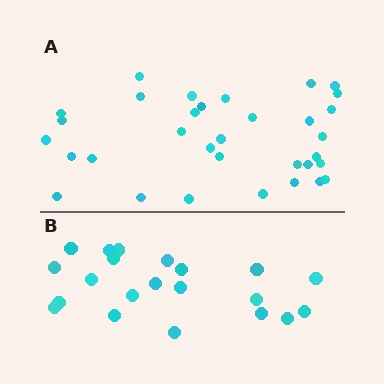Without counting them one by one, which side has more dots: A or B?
Region A (the top region) has more dots.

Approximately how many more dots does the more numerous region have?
Region A has roughly 12 or so more dots than region B.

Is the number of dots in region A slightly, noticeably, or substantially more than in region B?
Region A has substantially more. The ratio is roughly 1.6 to 1.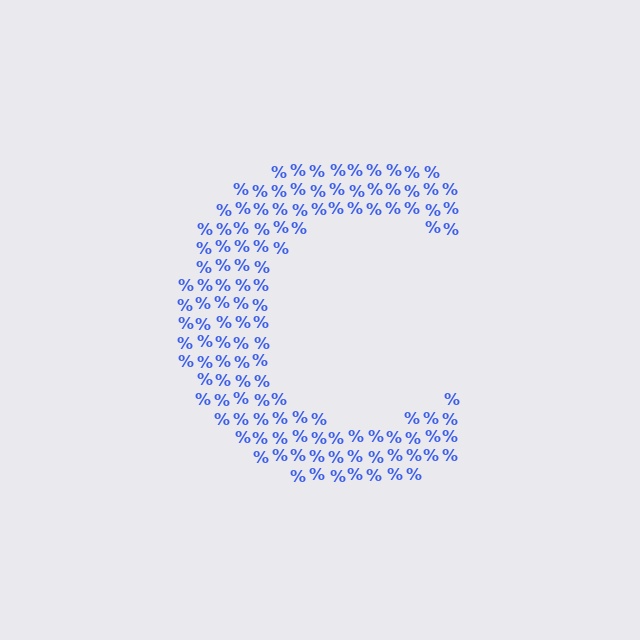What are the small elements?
The small elements are percent signs.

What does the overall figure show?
The overall figure shows the letter C.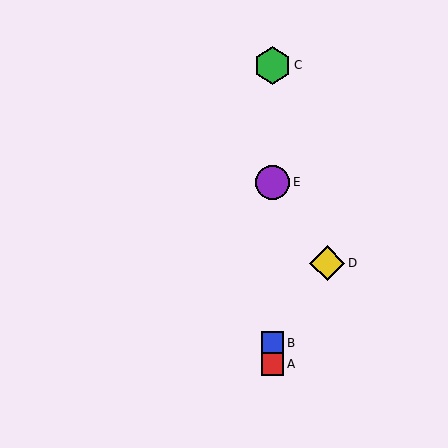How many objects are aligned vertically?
4 objects (A, B, C, E) are aligned vertically.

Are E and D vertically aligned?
No, E is at x≈273 and D is at x≈327.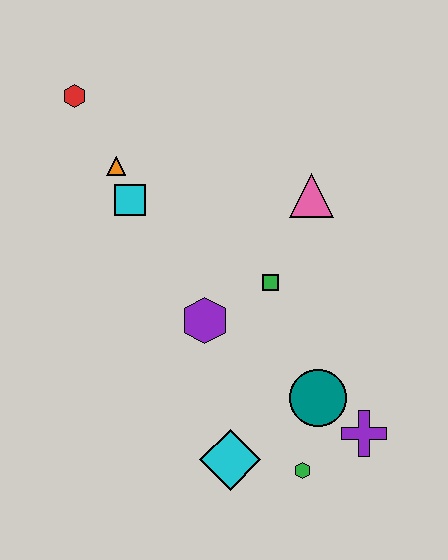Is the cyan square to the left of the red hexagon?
No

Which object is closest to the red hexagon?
The orange triangle is closest to the red hexagon.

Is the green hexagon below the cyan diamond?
Yes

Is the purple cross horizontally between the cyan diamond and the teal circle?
No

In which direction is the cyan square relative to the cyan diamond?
The cyan square is above the cyan diamond.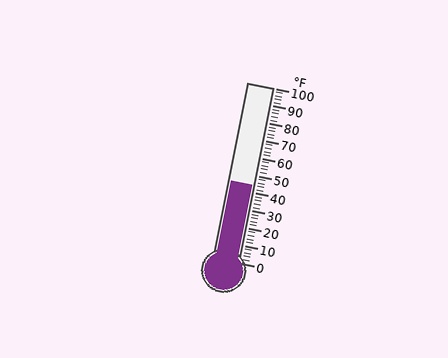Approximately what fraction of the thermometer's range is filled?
The thermometer is filled to approximately 45% of its range.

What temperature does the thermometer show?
The thermometer shows approximately 44°F.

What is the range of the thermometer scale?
The thermometer scale ranges from 0°F to 100°F.